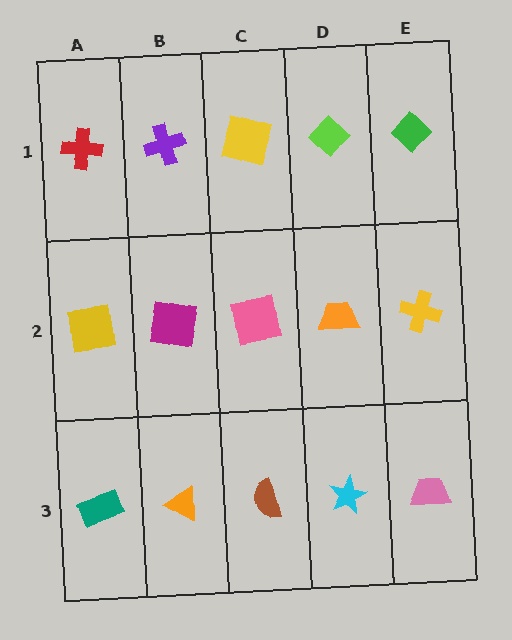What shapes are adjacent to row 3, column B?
A magenta square (row 2, column B), a teal rectangle (row 3, column A), a brown semicircle (row 3, column C).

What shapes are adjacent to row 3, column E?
A yellow cross (row 2, column E), a cyan star (row 3, column D).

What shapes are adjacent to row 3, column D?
An orange trapezoid (row 2, column D), a brown semicircle (row 3, column C), a pink trapezoid (row 3, column E).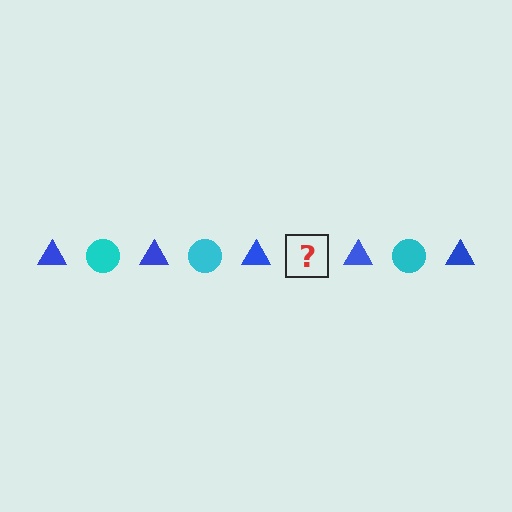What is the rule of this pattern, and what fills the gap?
The rule is that the pattern alternates between blue triangle and cyan circle. The gap should be filled with a cyan circle.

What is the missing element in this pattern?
The missing element is a cyan circle.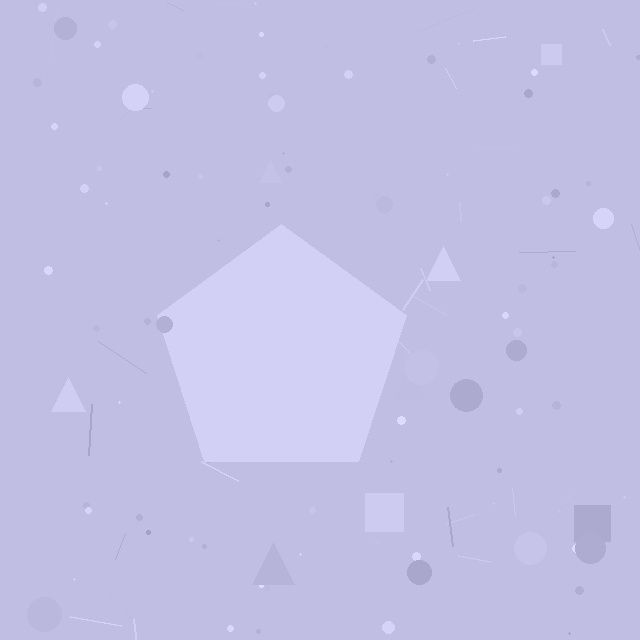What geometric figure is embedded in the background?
A pentagon is embedded in the background.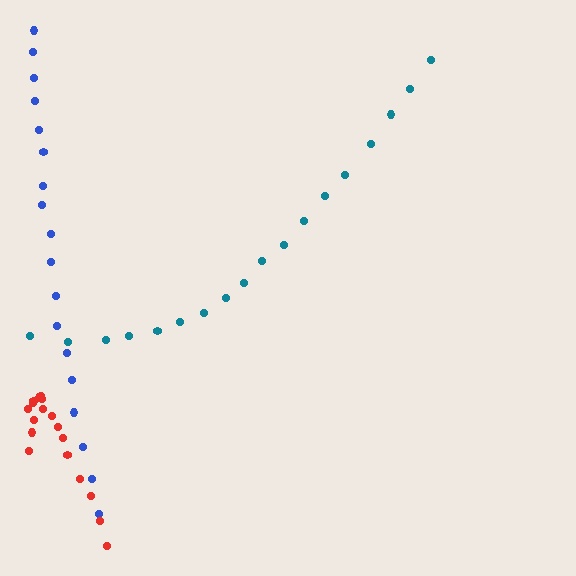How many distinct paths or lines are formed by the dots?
There are 3 distinct paths.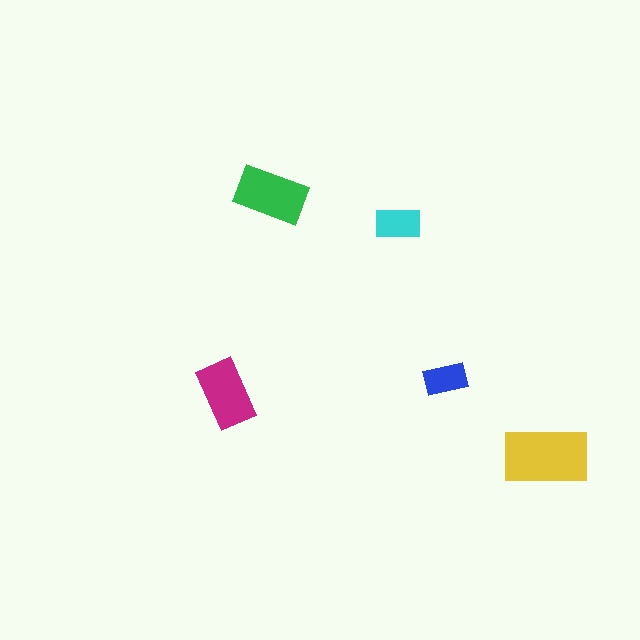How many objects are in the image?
There are 5 objects in the image.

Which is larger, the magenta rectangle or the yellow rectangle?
The yellow one.